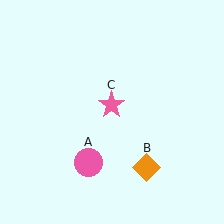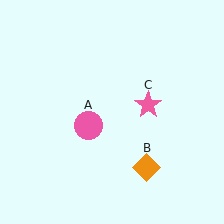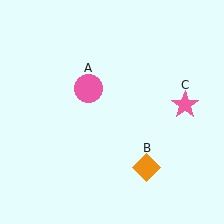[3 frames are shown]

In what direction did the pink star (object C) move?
The pink star (object C) moved right.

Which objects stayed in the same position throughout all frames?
Orange diamond (object B) remained stationary.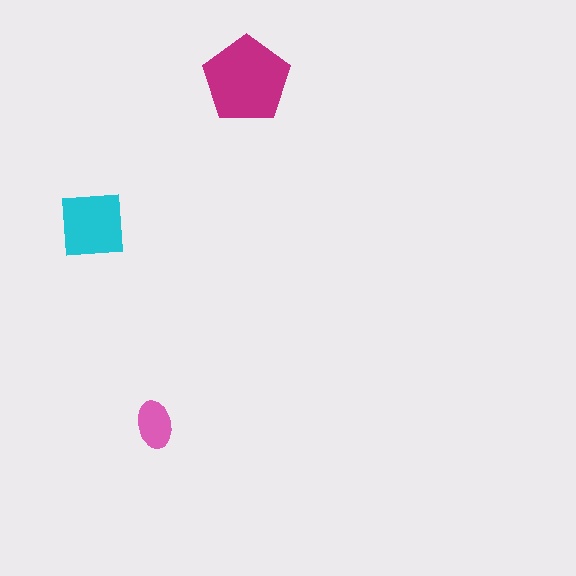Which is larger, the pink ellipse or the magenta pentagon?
The magenta pentagon.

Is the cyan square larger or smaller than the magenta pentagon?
Smaller.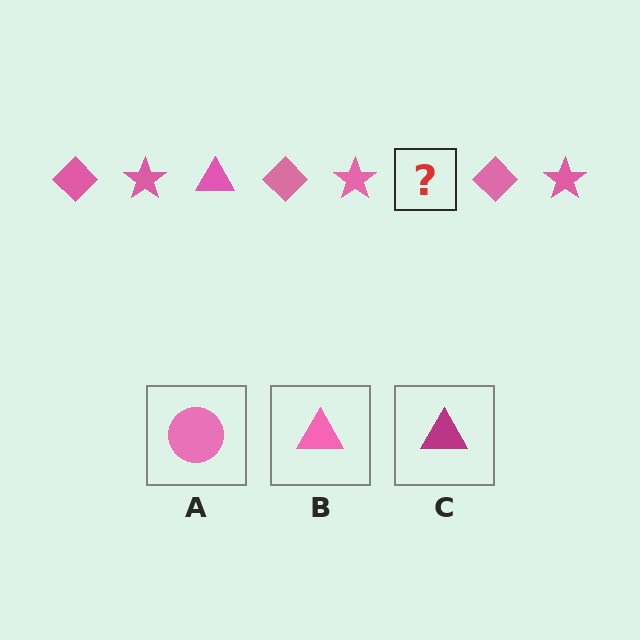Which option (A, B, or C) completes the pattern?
B.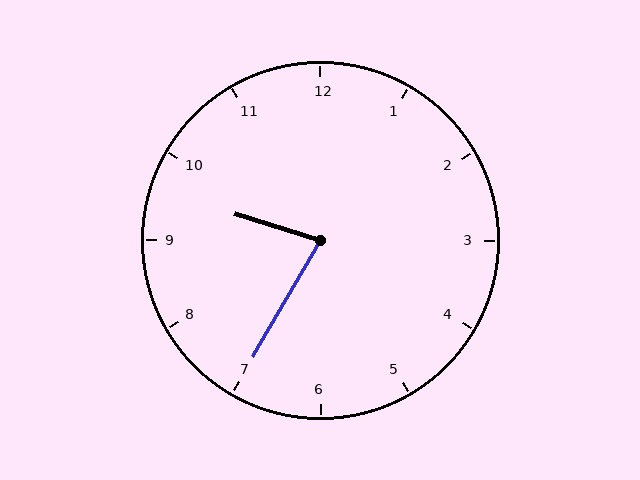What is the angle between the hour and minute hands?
Approximately 78 degrees.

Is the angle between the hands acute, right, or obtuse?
It is acute.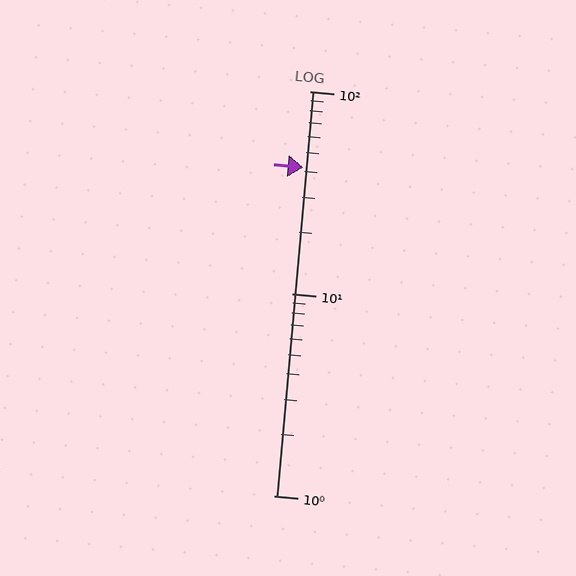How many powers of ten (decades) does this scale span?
The scale spans 2 decades, from 1 to 100.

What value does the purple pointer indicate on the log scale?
The pointer indicates approximately 42.